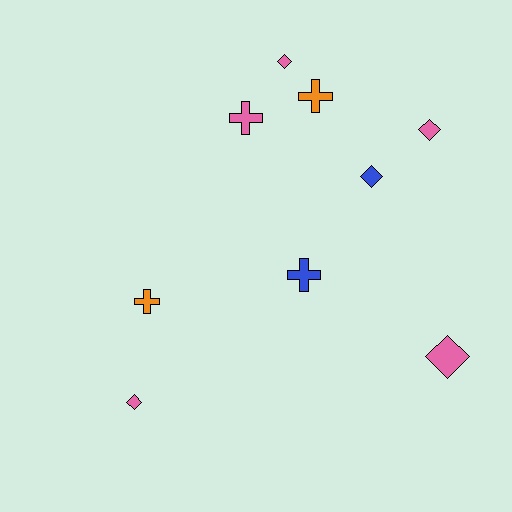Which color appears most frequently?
Pink, with 5 objects.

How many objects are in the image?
There are 9 objects.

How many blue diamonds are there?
There is 1 blue diamond.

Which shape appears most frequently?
Diamond, with 5 objects.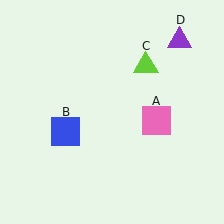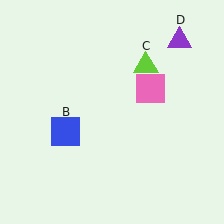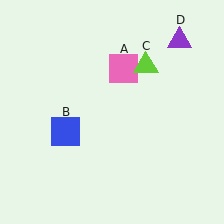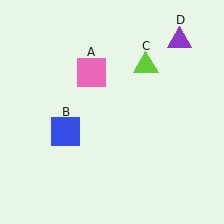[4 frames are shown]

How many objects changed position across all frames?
1 object changed position: pink square (object A).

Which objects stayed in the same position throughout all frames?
Blue square (object B) and lime triangle (object C) and purple triangle (object D) remained stationary.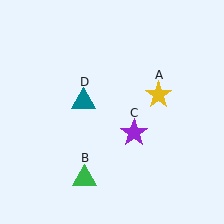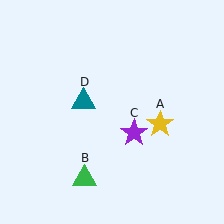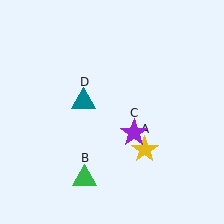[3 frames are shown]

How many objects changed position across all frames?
1 object changed position: yellow star (object A).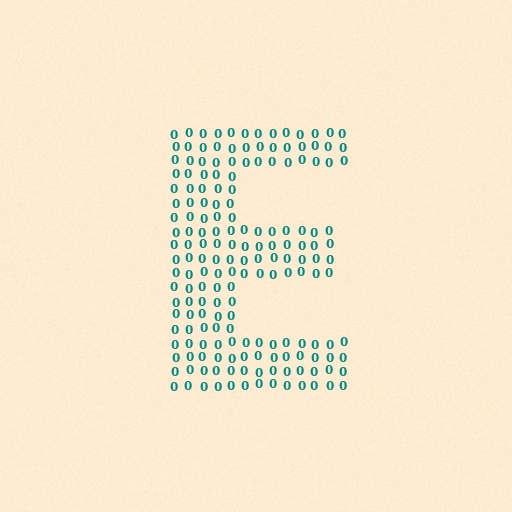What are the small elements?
The small elements are digit 0's.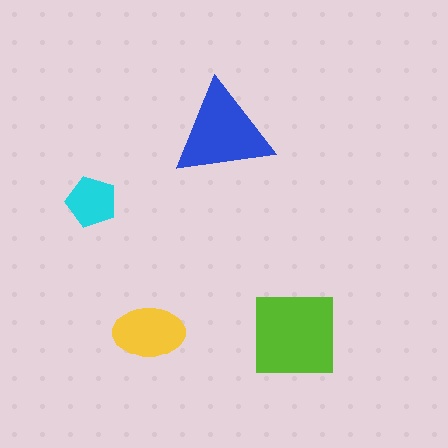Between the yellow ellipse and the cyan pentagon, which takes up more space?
The yellow ellipse.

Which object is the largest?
The lime square.